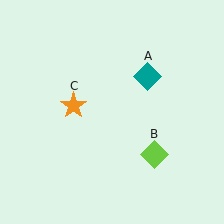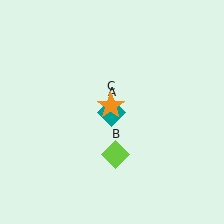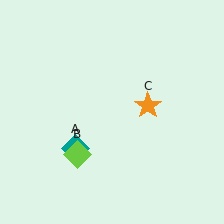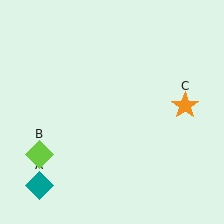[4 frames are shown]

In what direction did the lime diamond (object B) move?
The lime diamond (object B) moved left.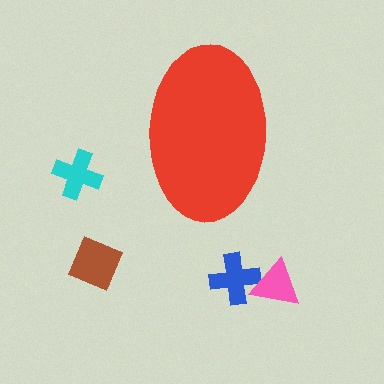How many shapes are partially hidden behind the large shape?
0 shapes are partially hidden.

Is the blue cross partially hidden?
No, the blue cross is fully visible.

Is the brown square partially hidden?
No, the brown square is fully visible.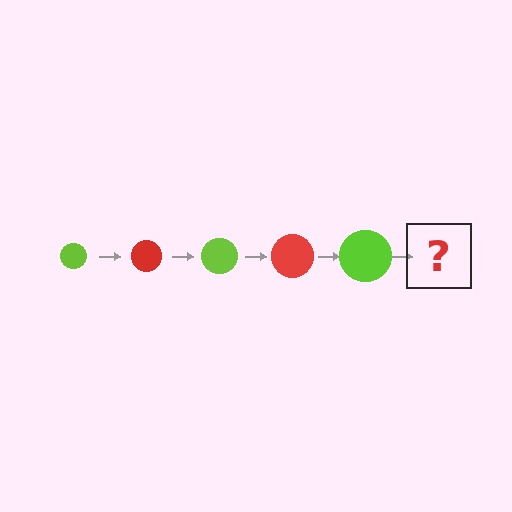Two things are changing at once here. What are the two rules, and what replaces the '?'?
The two rules are that the circle grows larger each step and the color cycles through lime and red. The '?' should be a red circle, larger than the previous one.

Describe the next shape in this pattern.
It should be a red circle, larger than the previous one.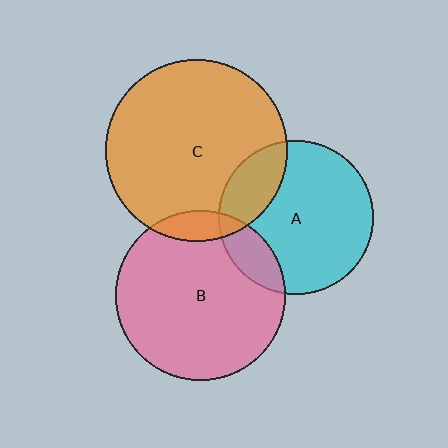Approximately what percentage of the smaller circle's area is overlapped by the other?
Approximately 20%.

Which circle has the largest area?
Circle C (orange).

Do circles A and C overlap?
Yes.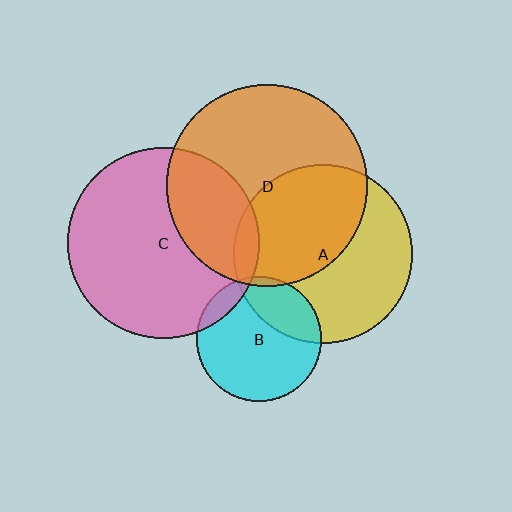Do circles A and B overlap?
Yes.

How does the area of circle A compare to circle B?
Approximately 2.1 times.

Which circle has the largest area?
Circle D (orange).